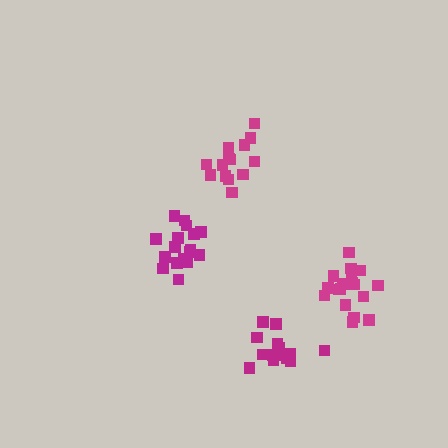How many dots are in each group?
Group 1: 17 dots, Group 2: 19 dots, Group 3: 14 dots, Group 4: 16 dots (66 total).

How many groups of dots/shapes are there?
There are 4 groups.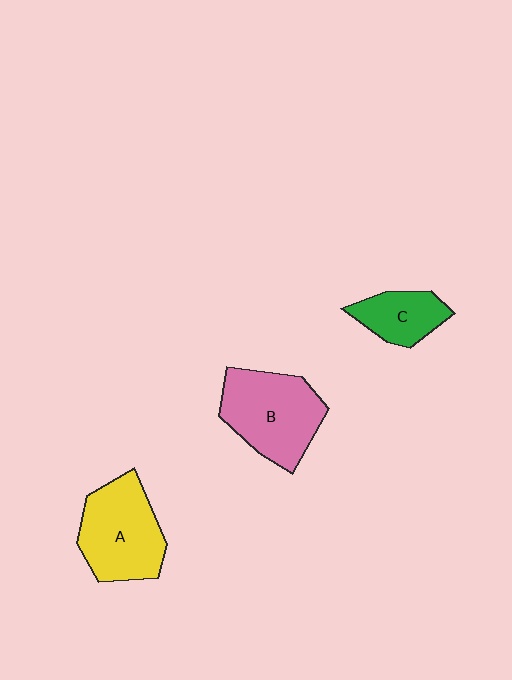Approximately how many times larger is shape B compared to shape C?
Approximately 1.9 times.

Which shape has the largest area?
Shape B (pink).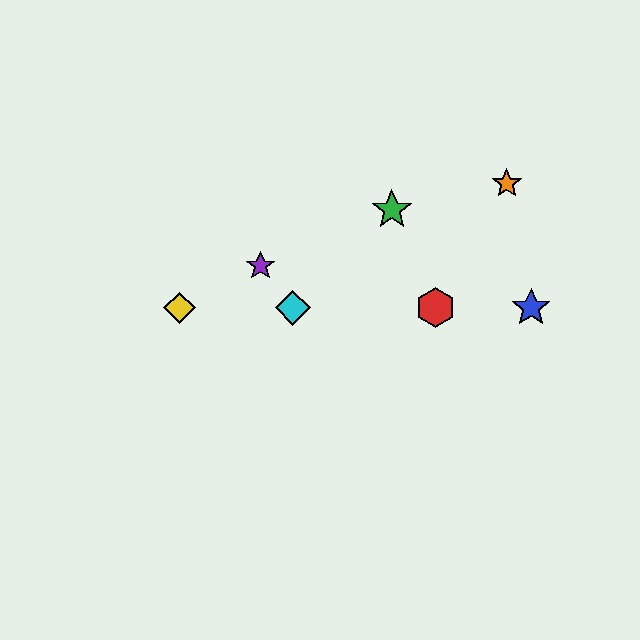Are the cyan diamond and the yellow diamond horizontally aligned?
Yes, both are at y≈308.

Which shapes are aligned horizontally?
The red hexagon, the blue star, the yellow diamond, the cyan diamond are aligned horizontally.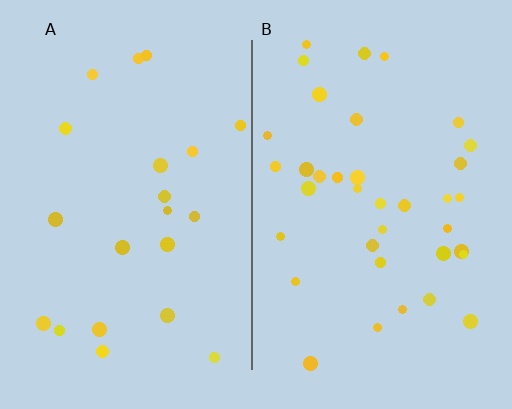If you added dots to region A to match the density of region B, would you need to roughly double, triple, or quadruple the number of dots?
Approximately double.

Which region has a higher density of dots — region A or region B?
B (the right).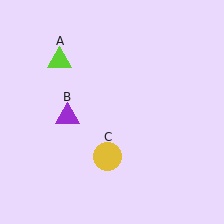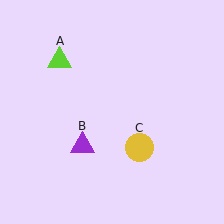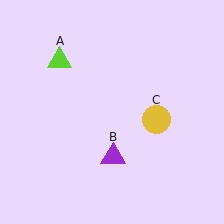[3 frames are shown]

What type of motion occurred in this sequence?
The purple triangle (object B), yellow circle (object C) rotated counterclockwise around the center of the scene.